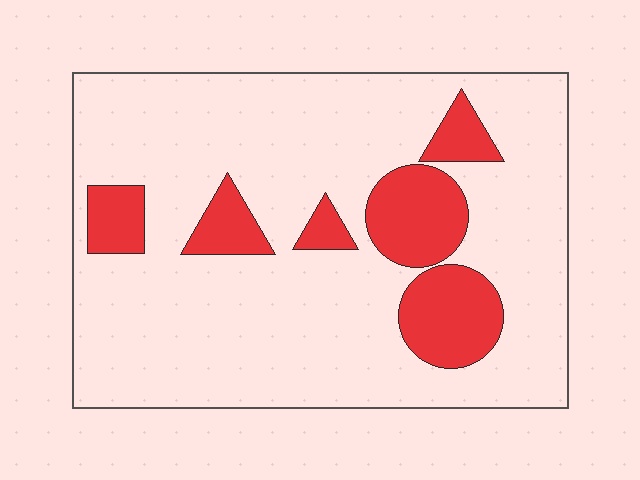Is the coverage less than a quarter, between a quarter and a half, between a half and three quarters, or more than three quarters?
Less than a quarter.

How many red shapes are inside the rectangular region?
6.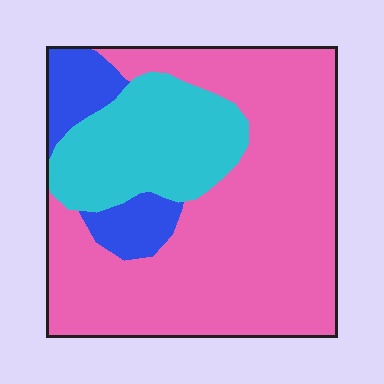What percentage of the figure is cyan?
Cyan takes up about one quarter (1/4) of the figure.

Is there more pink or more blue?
Pink.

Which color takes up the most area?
Pink, at roughly 65%.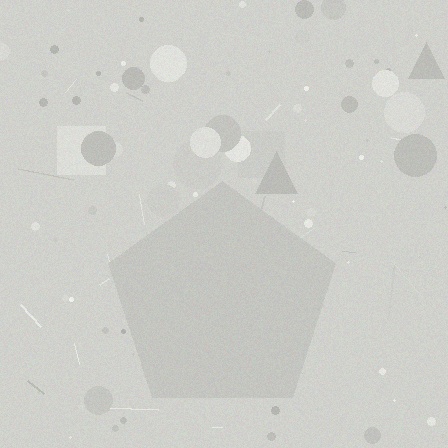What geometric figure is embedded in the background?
A pentagon is embedded in the background.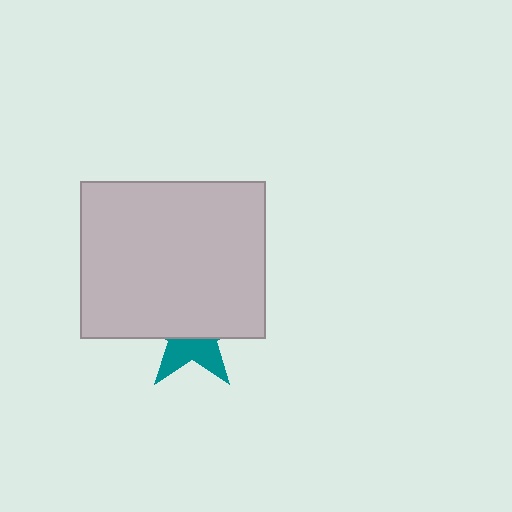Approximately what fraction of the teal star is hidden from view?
Roughly 62% of the teal star is hidden behind the light gray rectangle.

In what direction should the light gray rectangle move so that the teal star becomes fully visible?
The light gray rectangle should move up. That is the shortest direction to clear the overlap and leave the teal star fully visible.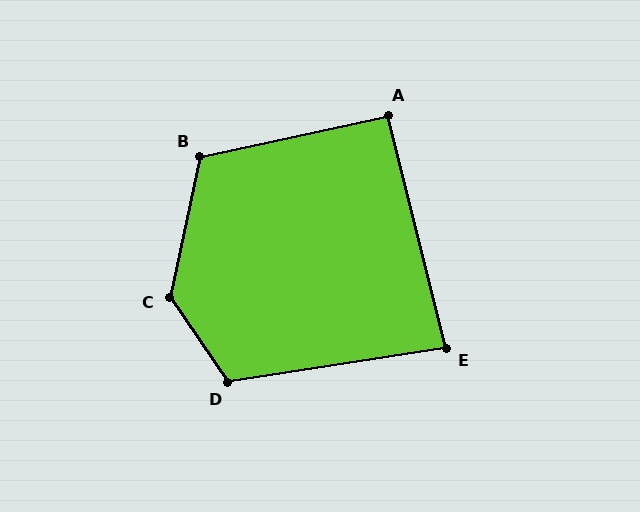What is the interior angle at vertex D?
Approximately 116 degrees (obtuse).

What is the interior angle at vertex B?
Approximately 114 degrees (obtuse).